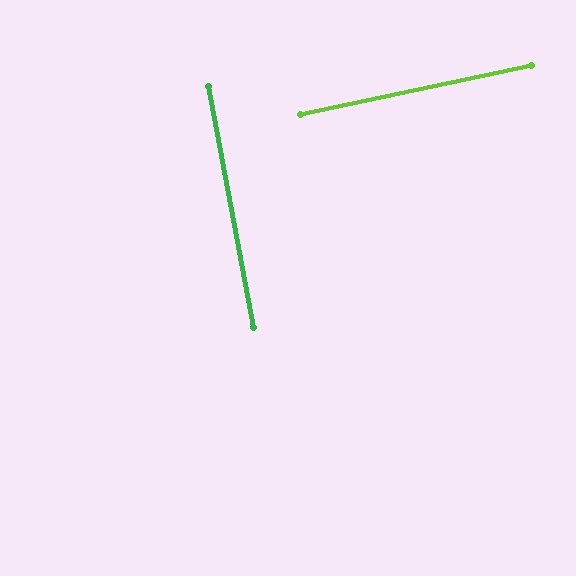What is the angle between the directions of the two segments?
Approximately 89 degrees.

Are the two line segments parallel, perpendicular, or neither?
Perpendicular — they meet at approximately 89°.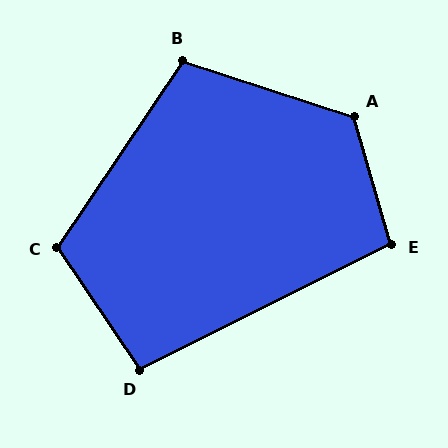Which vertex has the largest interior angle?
A, at approximately 124 degrees.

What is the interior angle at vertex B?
Approximately 106 degrees (obtuse).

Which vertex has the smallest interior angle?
D, at approximately 98 degrees.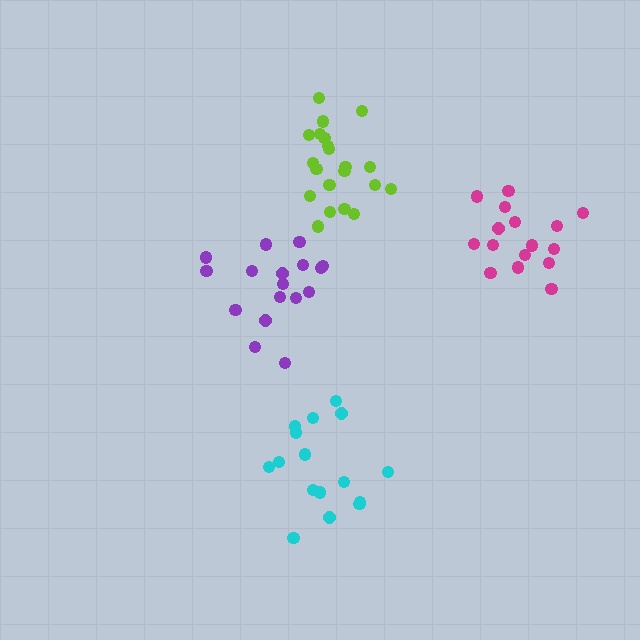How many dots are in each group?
Group 1: 16 dots, Group 2: 16 dots, Group 3: 17 dots, Group 4: 21 dots (70 total).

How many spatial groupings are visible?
There are 4 spatial groupings.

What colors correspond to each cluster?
The clusters are colored: magenta, cyan, purple, lime.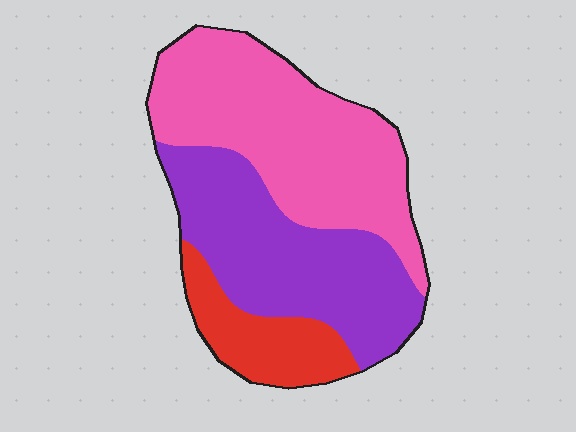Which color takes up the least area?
Red, at roughly 15%.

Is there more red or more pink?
Pink.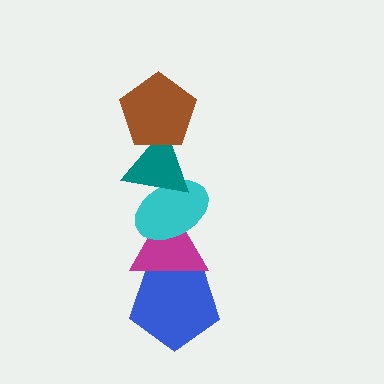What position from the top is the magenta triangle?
The magenta triangle is 4th from the top.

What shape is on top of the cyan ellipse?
The teal triangle is on top of the cyan ellipse.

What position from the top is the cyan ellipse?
The cyan ellipse is 3rd from the top.